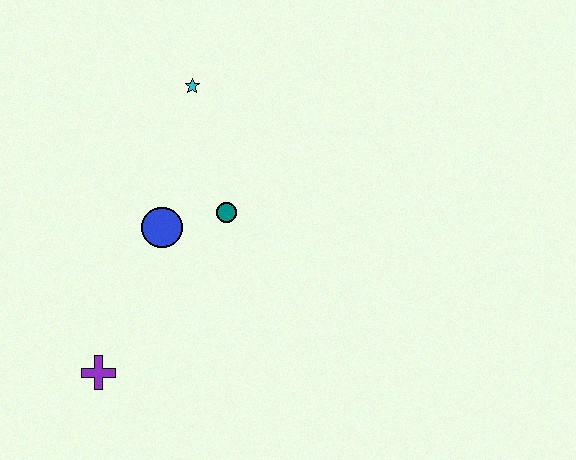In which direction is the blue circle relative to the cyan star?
The blue circle is below the cyan star.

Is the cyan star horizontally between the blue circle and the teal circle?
Yes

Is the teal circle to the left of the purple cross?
No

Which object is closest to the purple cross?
The blue circle is closest to the purple cross.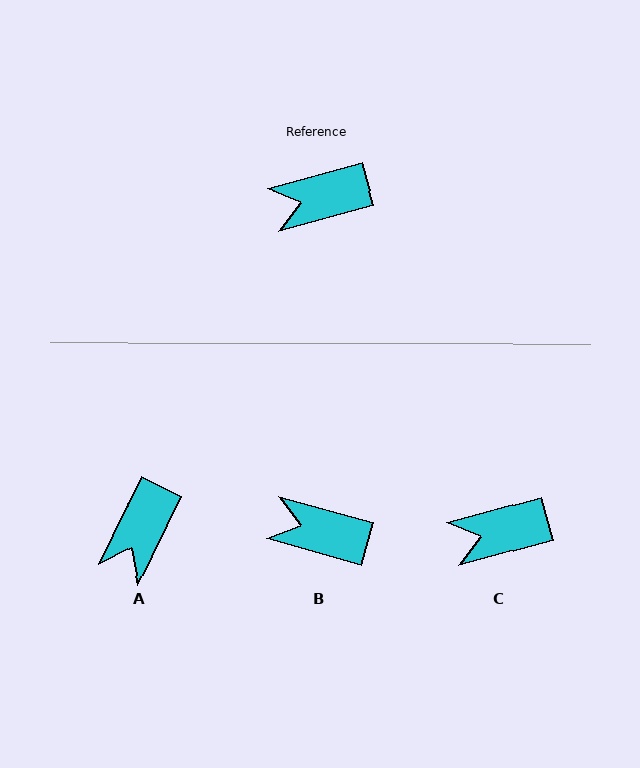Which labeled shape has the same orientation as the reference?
C.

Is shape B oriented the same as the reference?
No, it is off by about 31 degrees.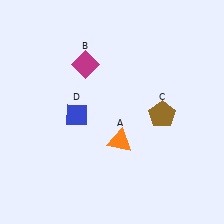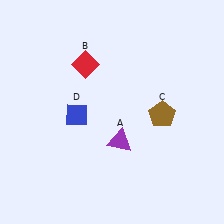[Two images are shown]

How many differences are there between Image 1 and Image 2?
There are 2 differences between the two images.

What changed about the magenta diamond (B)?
In Image 1, B is magenta. In Image 2, it changed to red.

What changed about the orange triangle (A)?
In Image 1, A is orange. In Image 2, it changed to purple.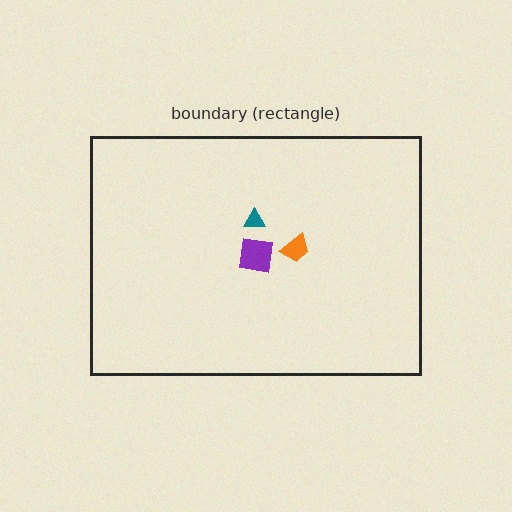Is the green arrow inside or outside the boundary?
Inside.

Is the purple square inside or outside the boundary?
Inside.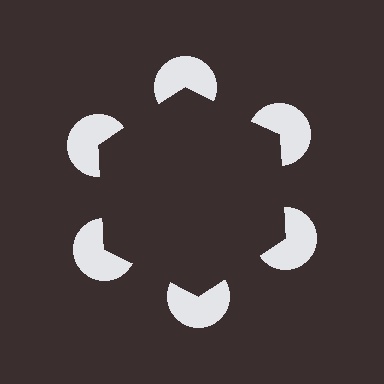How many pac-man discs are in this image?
There are 6 — one at each vertex of the illusory hexagon.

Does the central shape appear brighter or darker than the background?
It typically appears slightly darker than the background, even though no actual brightness change is drawn.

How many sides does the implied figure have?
6 sides.